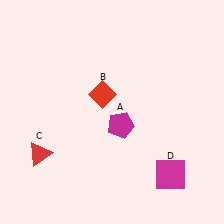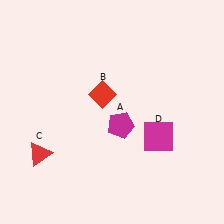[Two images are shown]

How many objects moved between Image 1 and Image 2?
1 object moved between the two images.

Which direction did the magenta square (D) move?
The magenta square (D) moved up.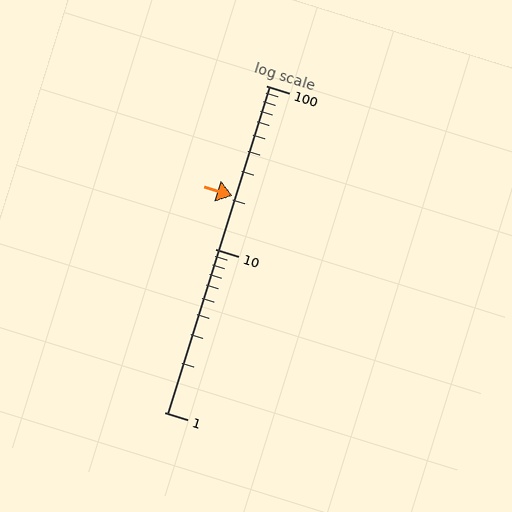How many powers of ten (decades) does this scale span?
The scale spans 2 decades, from 1 to 100.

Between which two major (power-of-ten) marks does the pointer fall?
The pointer is between 10 and 100.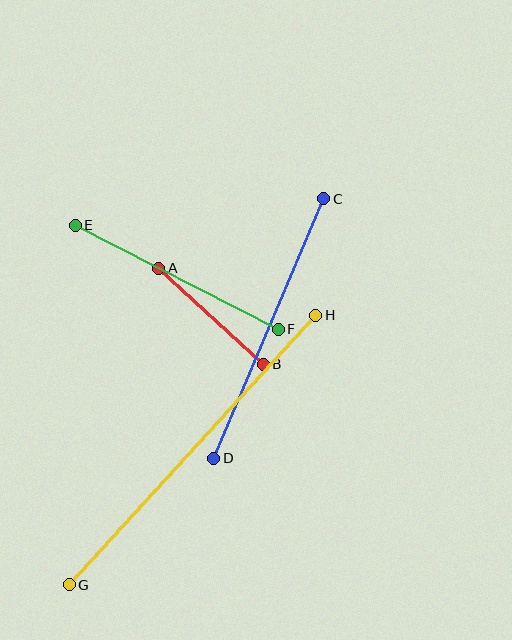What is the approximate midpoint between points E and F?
The midpoint is at approximately (177, 277) pixels.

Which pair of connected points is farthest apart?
Points G and H are farthest apart.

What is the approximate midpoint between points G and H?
The midpoint is at approximately (193, 450) pixels.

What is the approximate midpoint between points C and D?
The midpoint is at approximately (269, 329) pixels.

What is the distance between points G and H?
The distance is approximately 365 pixels.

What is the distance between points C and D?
The distance is approximately 282 pixels.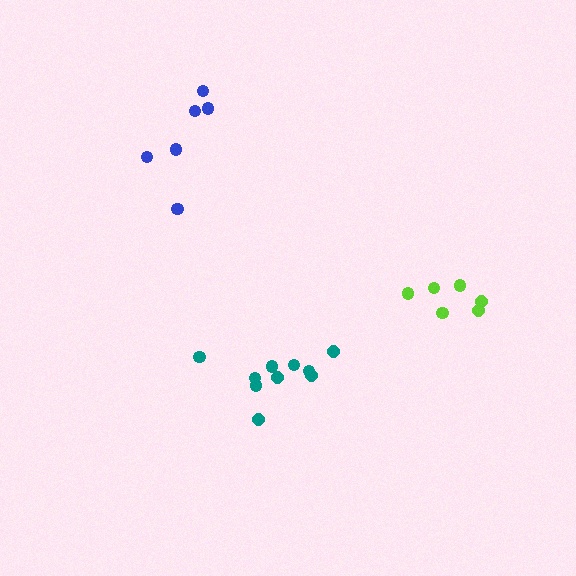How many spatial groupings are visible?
There are 3 spatial groupings.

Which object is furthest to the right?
The lime cluster is rightmost.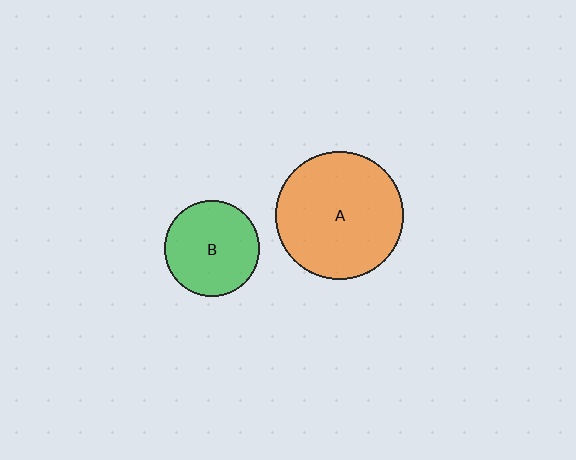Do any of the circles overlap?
No, none of the circles overlap.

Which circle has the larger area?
Circle A (orange).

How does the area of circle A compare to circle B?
Approximately 1.8 times.